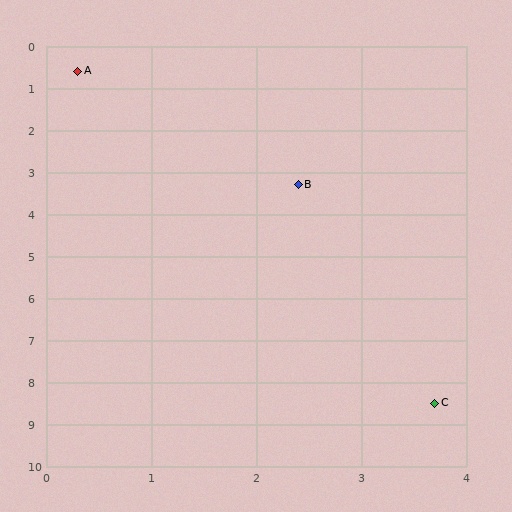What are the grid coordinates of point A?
Point A is at approximately (0.3, 0.6).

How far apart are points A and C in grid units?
Points A and C are about 8.6 grid units apart.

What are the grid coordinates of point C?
Point C is at approximately (3.7, 8.5).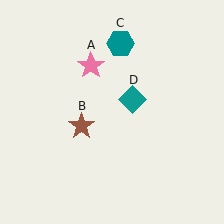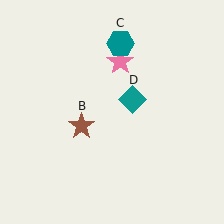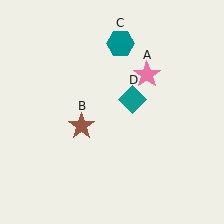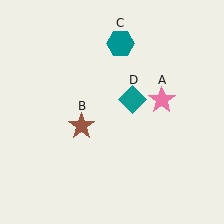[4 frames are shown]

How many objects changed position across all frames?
1 object changed position: pink star (object A).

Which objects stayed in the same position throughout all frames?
Brown star (object B) and teal hexagon (object C) and teal diamond (object D) remained stationary.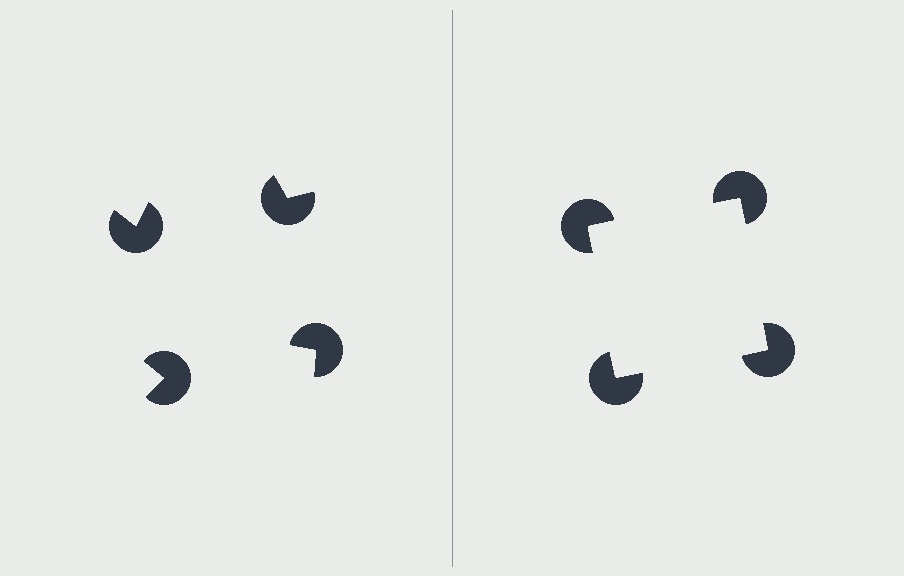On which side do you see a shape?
An illusory square appears on the right side. On the left side the wedge cuts are rotated, so no coherent shape forms.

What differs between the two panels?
The pac-man discs are positioned identically on both sides; only the wedge orientations differ. On the right they align to a square; on the left they are misaligned.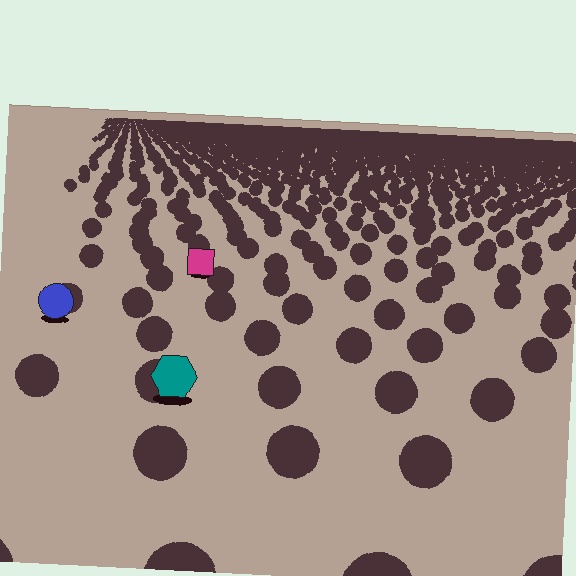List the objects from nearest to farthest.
From nearest to farthest: the teal hexagon, the blue circle, the magenta square.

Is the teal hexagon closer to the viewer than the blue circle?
Yes. The teal hexagon is closer — you can tell from the texture gradient: the ground texture is coarser near it.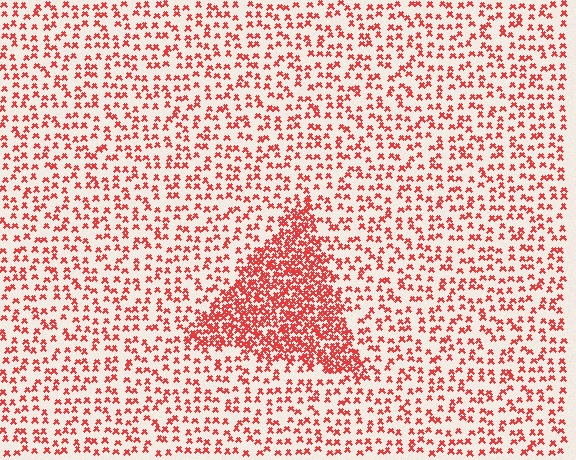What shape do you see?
I see a triangle.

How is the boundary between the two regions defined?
The boundary is defined by a change in element density (approximately 2.6x ratio). All elements are the same color, size, and shape.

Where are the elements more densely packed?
The elements are more densely packed inside the triangle boundary.